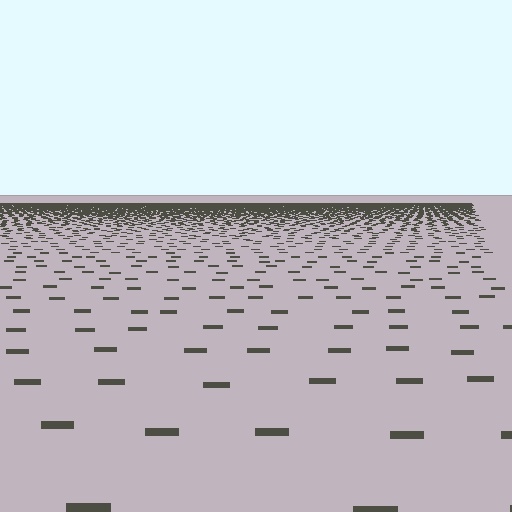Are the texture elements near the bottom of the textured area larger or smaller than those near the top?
Larger. Near the bottom, elements are closer to the viewer and appear at a bigger on-screen size.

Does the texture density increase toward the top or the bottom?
Density increases toward the top.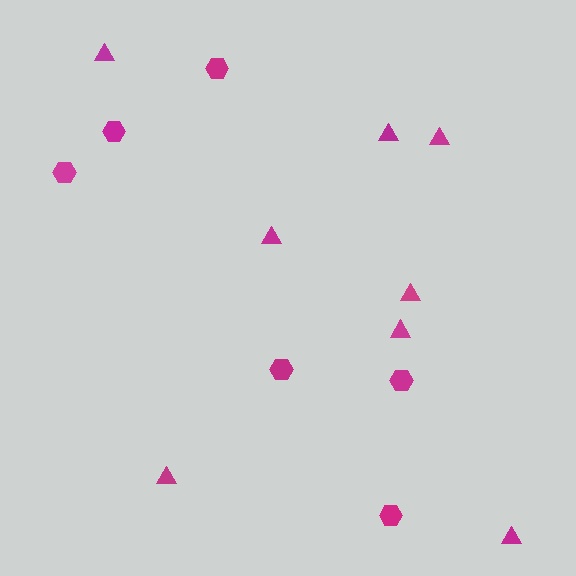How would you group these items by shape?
There are 2 groups: one group of triangles (8) and one group of hexagons (6).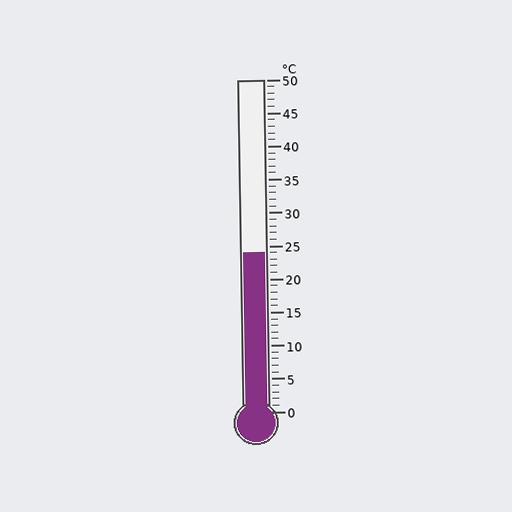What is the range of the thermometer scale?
The thermometer scale ranges from 0°C to 50°C.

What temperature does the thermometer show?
The thermometer shows approximately 24°C.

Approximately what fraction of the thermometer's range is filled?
The thermometer is filled to approximately 50% of its range.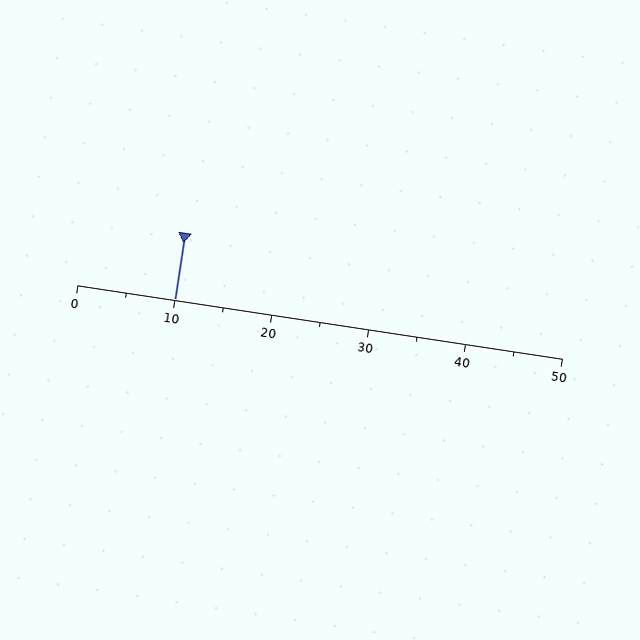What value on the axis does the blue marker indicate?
The marker indicates approximately 10.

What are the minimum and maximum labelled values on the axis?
The axis runs from 0 to 50.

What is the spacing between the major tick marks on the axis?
The major ticks are spaced 10 apart.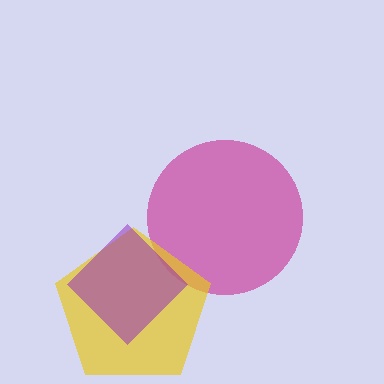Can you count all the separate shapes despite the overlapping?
Yes, there are 3 separate shapes.